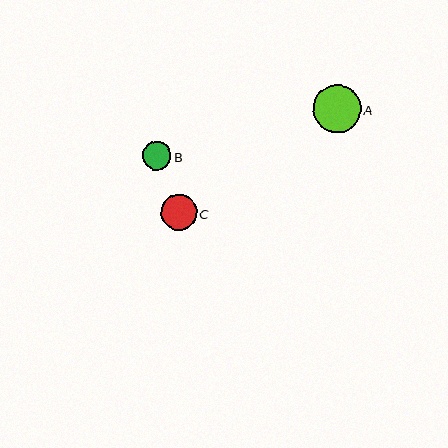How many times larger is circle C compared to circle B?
Circle C is approximately 1.3 times the size of circle B.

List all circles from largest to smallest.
From largest to smallest: A, C, B.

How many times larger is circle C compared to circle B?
Circle C is approximately 1.3 times the size of circle B.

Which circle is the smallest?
Circle B is the smallest with a size of approximately 28 pixels.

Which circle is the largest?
Circle A is the largest with a size of approximately 48 pixels.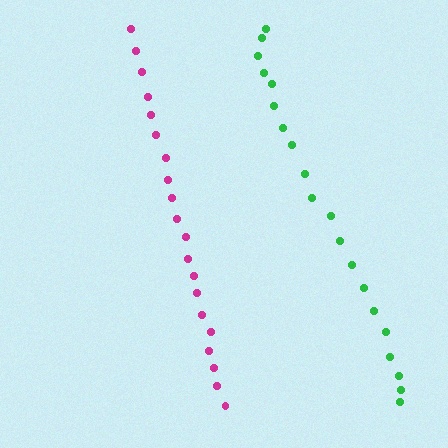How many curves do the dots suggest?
There are 2 distinct paths.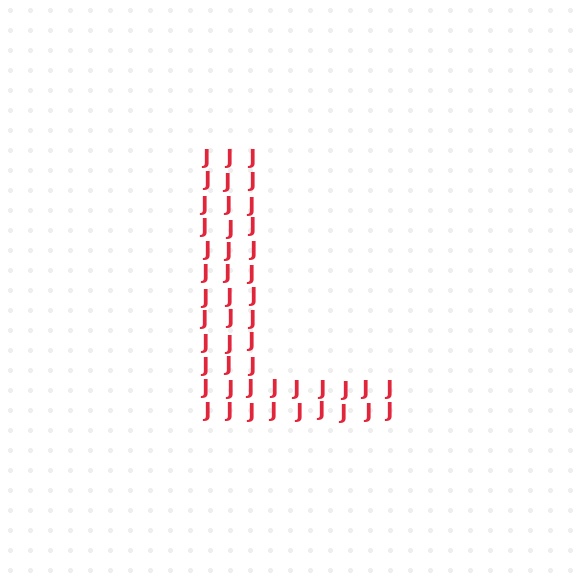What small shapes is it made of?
It is made of small letter J's.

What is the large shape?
The large shape is the letter L.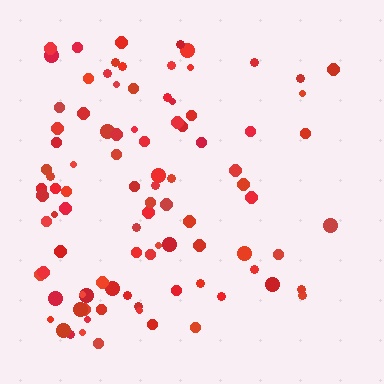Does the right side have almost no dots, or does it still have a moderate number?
Still a moderate number, just noticeably fewer than the left.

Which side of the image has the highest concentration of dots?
The left.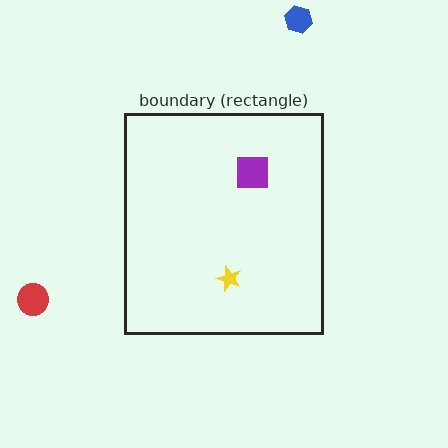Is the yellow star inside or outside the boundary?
Inside.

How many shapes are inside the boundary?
2 inside, 2 outside.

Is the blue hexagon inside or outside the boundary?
Outside.